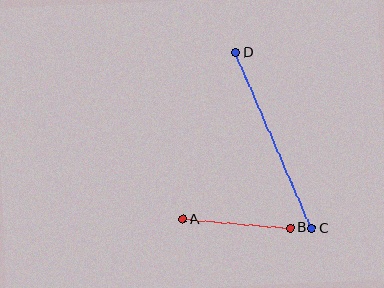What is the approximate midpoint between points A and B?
The midpoint is at approximately (236, 224) pixels.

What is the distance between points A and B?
The distance is approximately 108 pixels.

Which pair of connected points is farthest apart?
Points C and D are farthest apart.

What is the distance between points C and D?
The distance is approximately 191 pixels.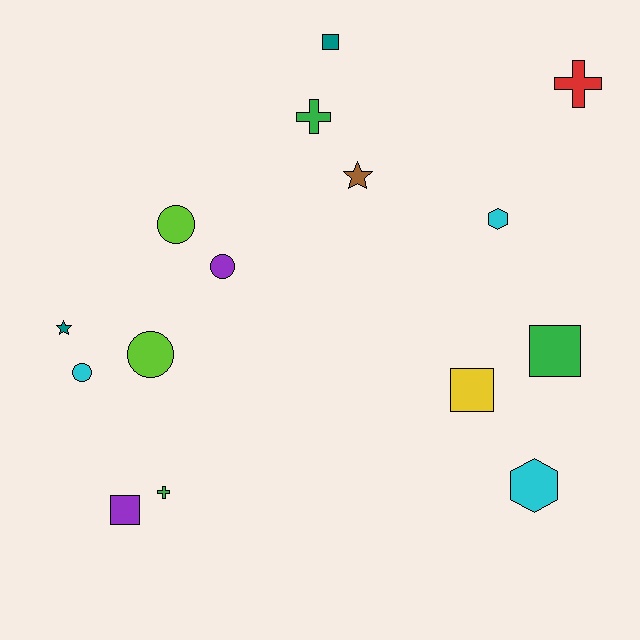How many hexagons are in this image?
There are 2 hexagons.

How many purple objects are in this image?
There are 2 purple objects.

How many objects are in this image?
There are 15 objects.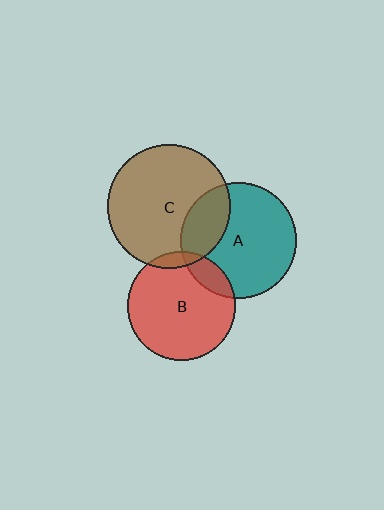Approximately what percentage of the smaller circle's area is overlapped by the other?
Approximately 25%.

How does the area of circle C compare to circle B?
Approximately 1.3 times.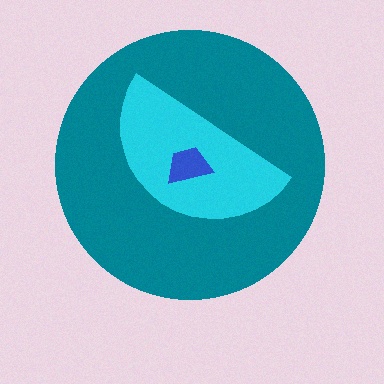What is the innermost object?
The blue trapezoid.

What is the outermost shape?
The teal circle.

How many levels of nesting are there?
3.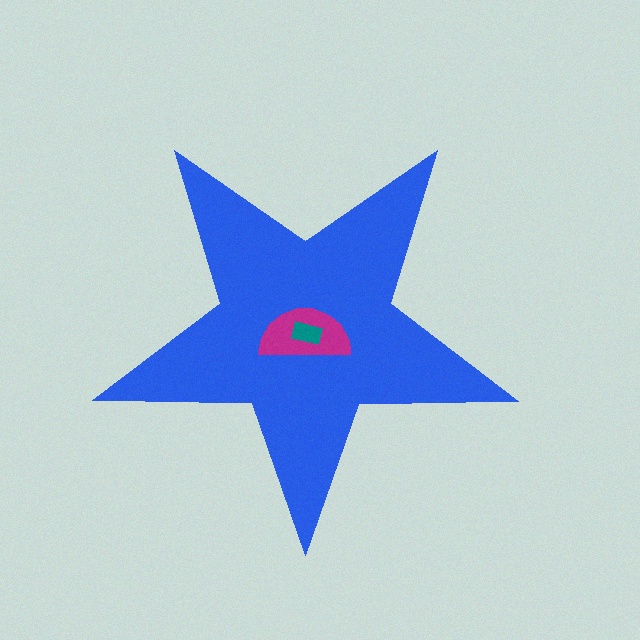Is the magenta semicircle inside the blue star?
Yes.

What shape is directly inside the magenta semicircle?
The teal rectangle.